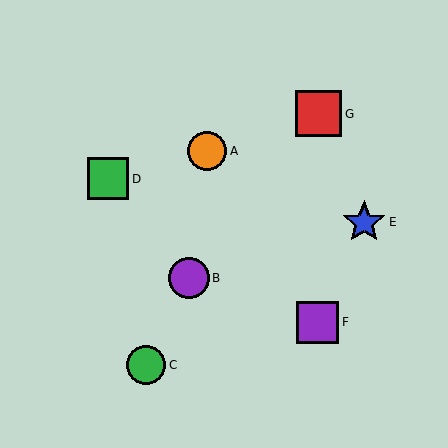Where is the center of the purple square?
The center of the purple square is at (318, 322).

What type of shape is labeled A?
Shape A is an orange circle.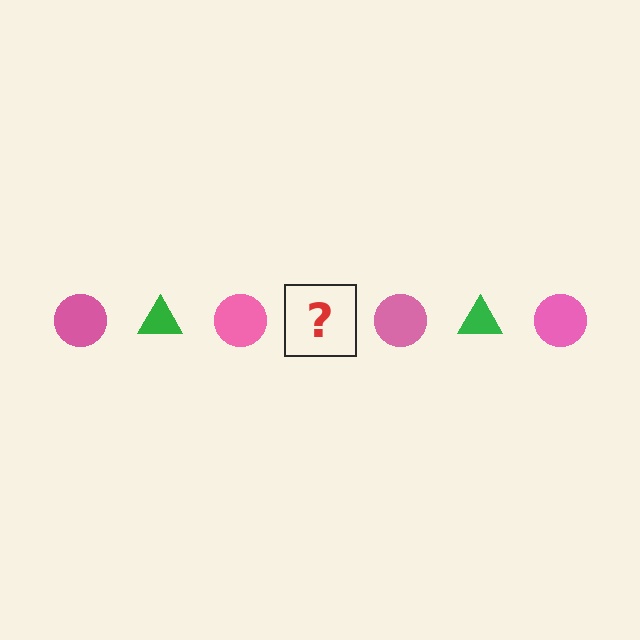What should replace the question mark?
The question mark should be replaced with a green triangle.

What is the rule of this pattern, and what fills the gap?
The rule is that the pattern alternates between pink circle and green triangle. The gap should be filled with a green triangle.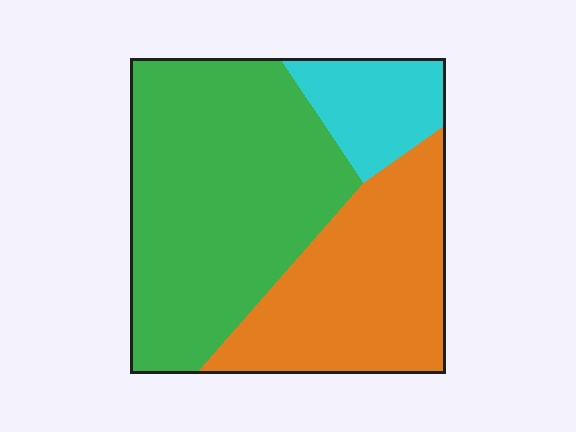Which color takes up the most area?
Green, at roughly 55%.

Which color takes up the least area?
Cyan, at roughly 15%.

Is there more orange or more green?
Green.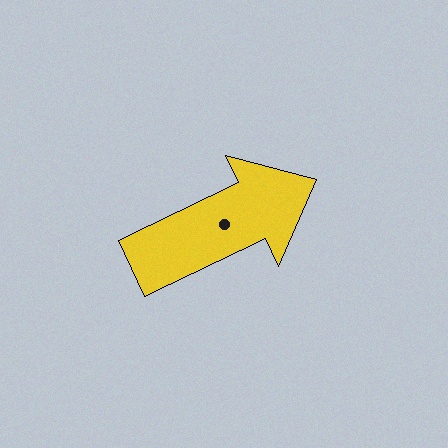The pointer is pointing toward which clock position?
Roughly 2 o'clock.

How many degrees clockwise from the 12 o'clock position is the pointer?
Approximately 64 degrees.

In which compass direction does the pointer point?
Northeast.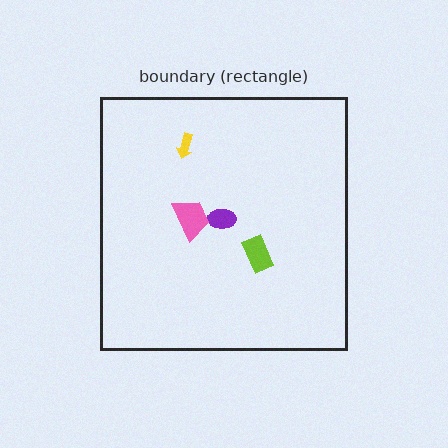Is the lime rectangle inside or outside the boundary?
Inside.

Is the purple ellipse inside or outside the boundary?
Inside.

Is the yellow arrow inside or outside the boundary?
Inside.